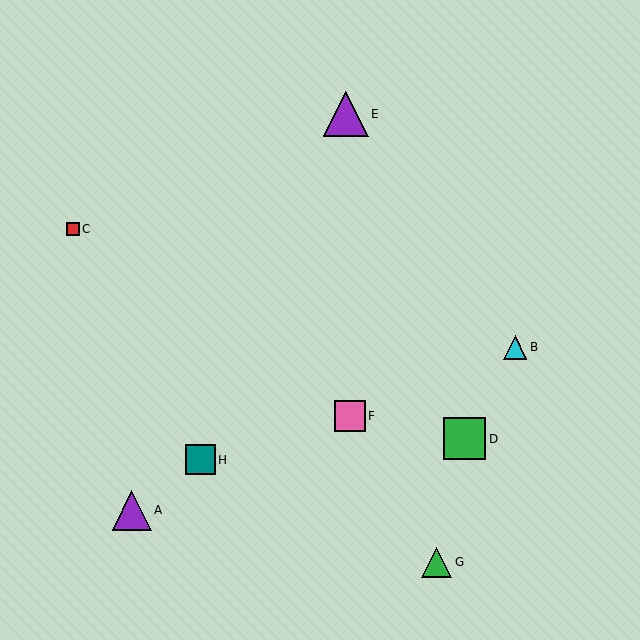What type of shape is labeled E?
Shape E is a purple triangle.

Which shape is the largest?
The purple triangle (labeled E) is the largest.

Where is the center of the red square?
The center of the red square is at (73, 229).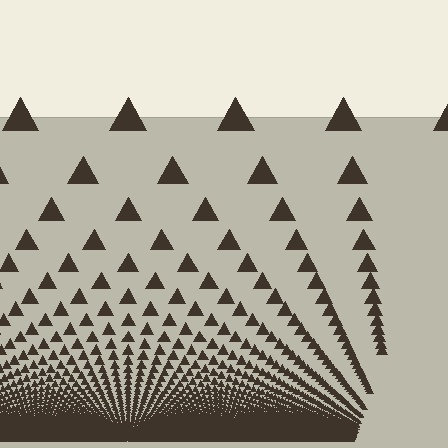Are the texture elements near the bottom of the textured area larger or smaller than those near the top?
Smaller. The gradient is inverted — elements near the bottom are smaller and denser.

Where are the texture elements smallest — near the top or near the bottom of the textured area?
Near the bottom.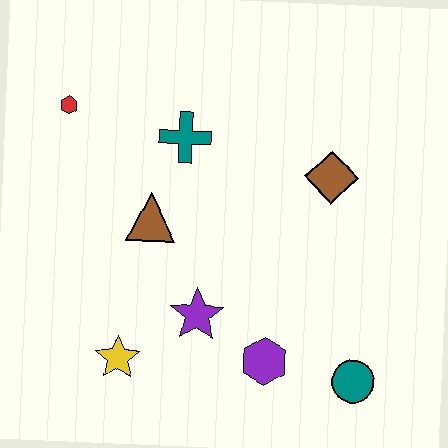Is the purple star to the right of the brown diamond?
No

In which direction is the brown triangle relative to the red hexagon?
The brown triangle is below the red hexagon.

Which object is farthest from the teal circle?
The red hexagon is farthest from the teal circle.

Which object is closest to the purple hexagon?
The purple star is closest to the purple hexagon.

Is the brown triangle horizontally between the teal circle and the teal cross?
No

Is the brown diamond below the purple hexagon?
No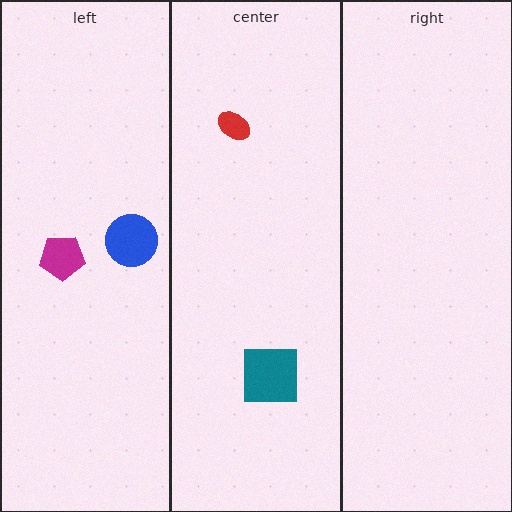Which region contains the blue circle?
The left region.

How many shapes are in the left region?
2.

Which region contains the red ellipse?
The center region.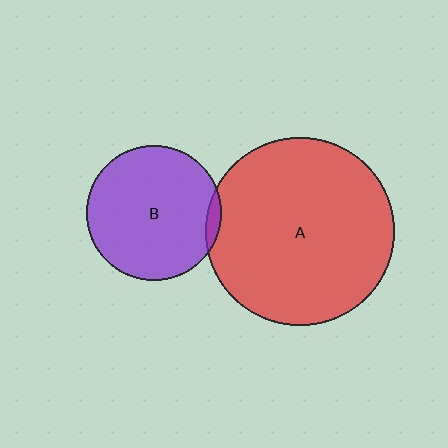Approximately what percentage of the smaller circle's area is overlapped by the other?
Approximately 5%.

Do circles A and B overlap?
Yes.